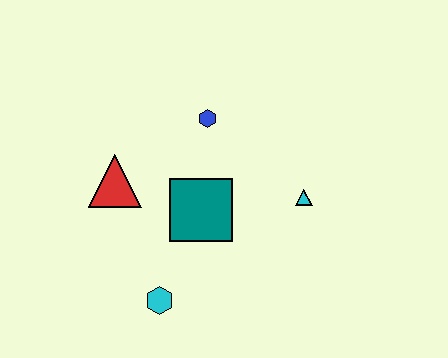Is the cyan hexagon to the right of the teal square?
No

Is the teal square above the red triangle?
No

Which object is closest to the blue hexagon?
The teal square is closest to the blue hexagon.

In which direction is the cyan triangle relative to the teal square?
The cyan triangle is to the right of the teal square.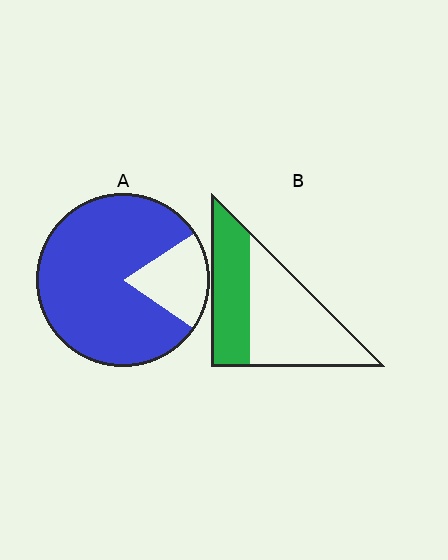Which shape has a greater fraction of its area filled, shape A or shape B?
Shape A.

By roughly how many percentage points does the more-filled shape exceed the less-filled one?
By roughly 40 percentage points (A over B).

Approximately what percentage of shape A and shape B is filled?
A is approximately 80% and B is approximately 40%.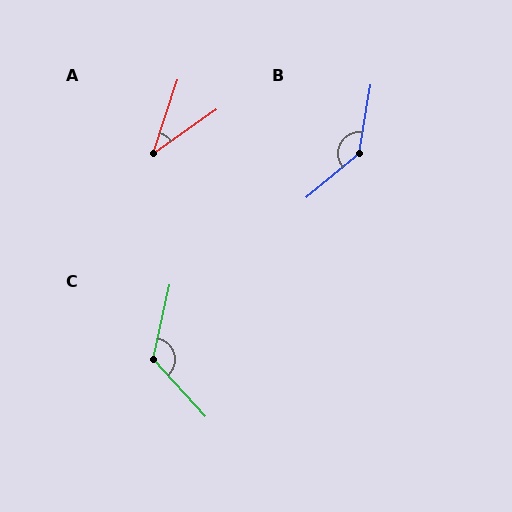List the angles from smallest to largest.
A (37°), C (125°), B (139°).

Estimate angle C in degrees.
Approximately 125 degrees.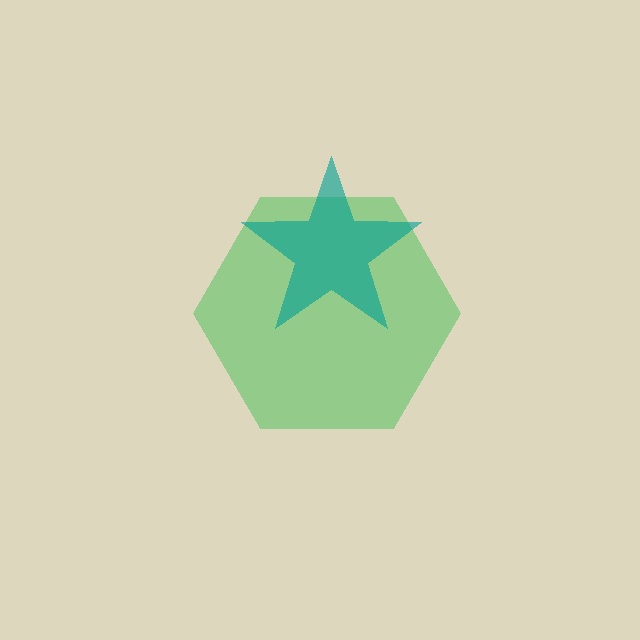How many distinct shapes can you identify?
There are 2 distinct shapes: a green hexagon, a teal star.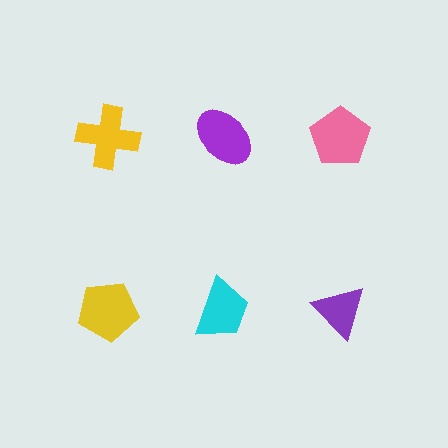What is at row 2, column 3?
A purple triangle.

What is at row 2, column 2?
A cyan trapezoid.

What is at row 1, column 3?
A pink pentagon.